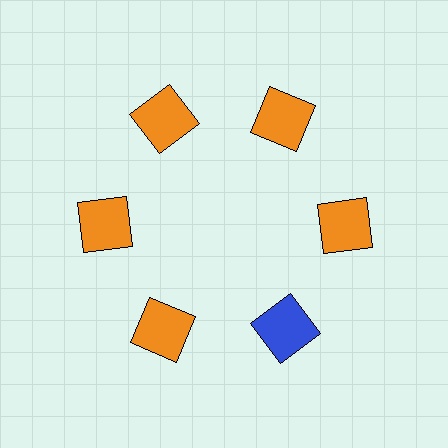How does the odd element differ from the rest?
It has a different color: blue instead of orange.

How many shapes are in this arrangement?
There are 6 shapes arranged in a ring pattern.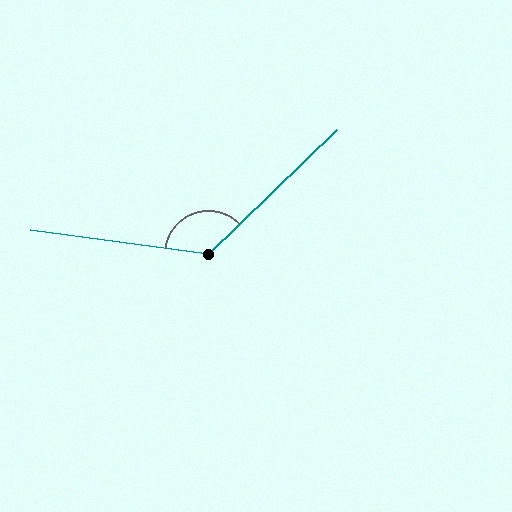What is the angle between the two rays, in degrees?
Approximately 128 degrees.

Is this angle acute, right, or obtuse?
It is obtuse.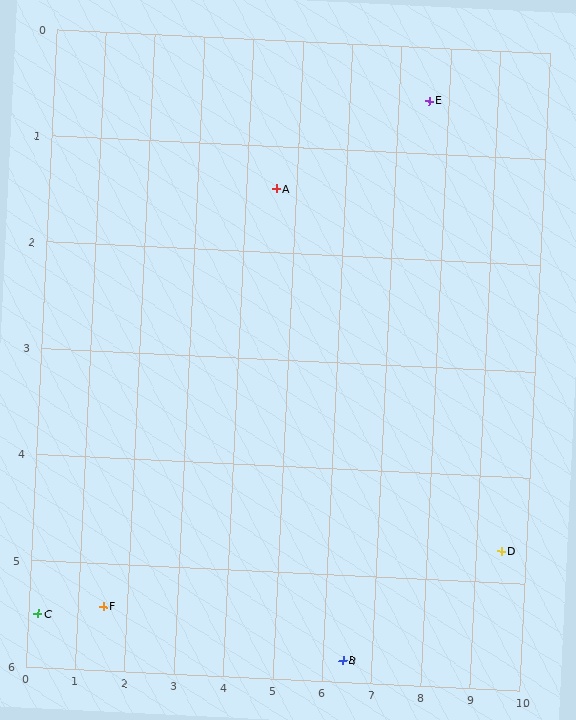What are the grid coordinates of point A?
Point A is at approximately (4.6, 1.4).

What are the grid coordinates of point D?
Point D is at approximately (9.5, 4.7).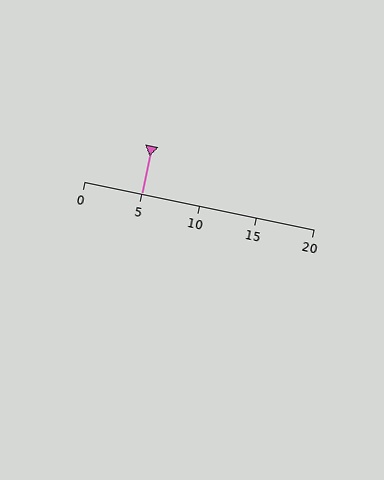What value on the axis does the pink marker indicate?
The marker indicates approximately 5.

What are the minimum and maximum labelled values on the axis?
The axis runs from 0 to 20.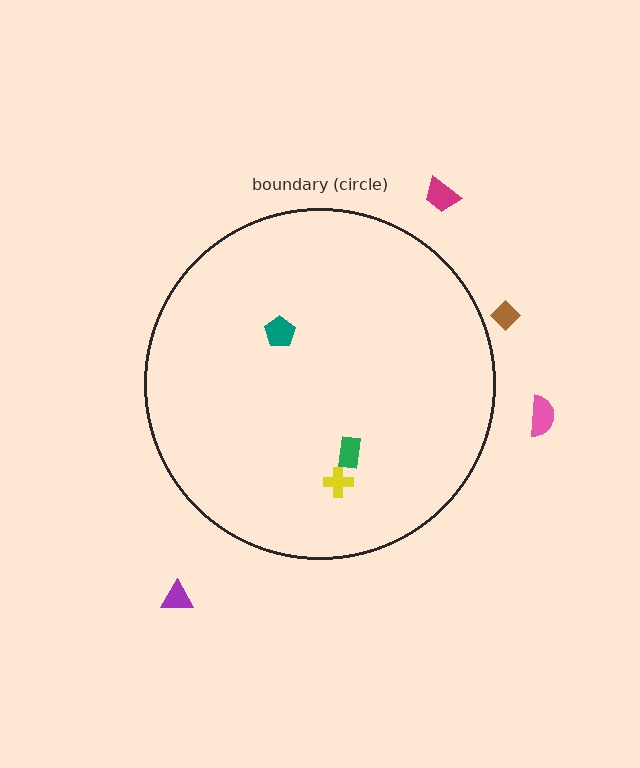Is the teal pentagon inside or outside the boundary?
Inside.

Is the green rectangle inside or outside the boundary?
Inside.